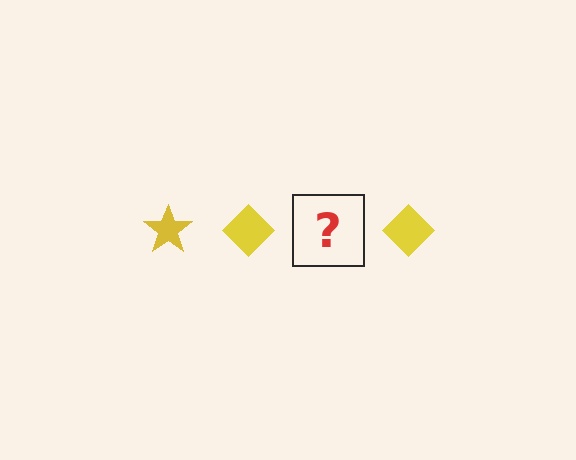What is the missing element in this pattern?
The missing element is a yellow star.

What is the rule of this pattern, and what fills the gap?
The rule is that the pattern cycles through star, diamond shapes in yellow. The gap should be filled with a yellow star.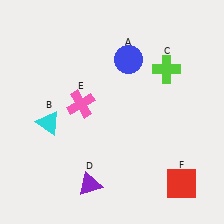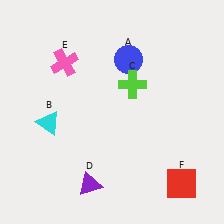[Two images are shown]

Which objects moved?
The objects that moved are: the lime cross (C), the pink cross (E).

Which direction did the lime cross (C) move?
The lime cross (C) moved left.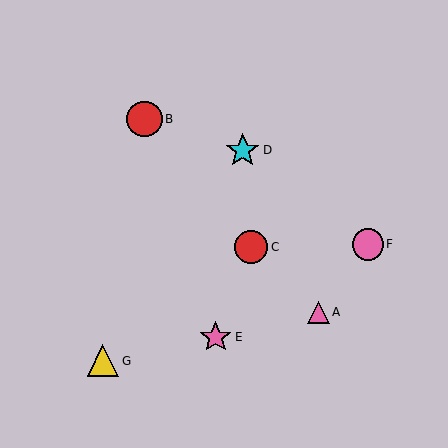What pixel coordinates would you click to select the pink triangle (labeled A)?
Click at (318, 312) to select the pink triangle A.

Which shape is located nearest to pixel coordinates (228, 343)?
The pink star (labeled E) at (216, 337) is nearest to that location.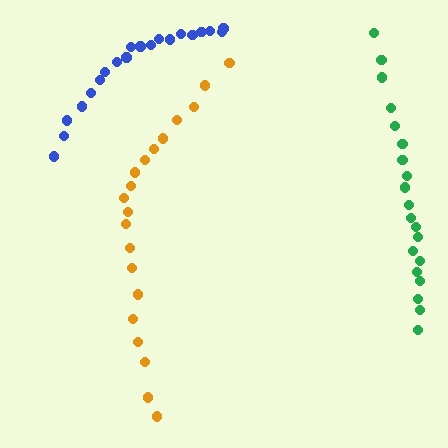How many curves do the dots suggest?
There are 3 distinct paths.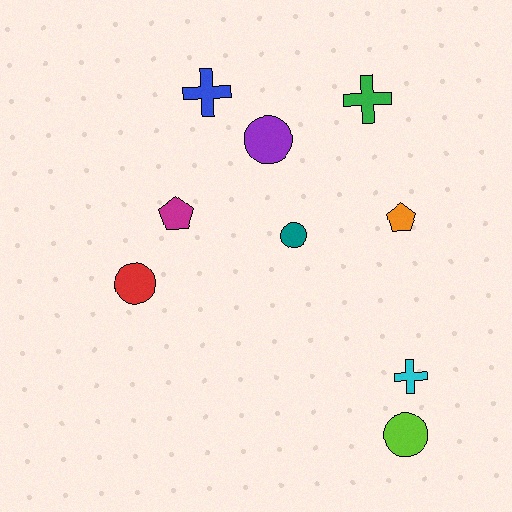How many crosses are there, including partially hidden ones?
There are 3 crosses.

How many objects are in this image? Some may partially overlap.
There are 9 objects.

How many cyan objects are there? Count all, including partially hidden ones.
There is 1 cyan object.